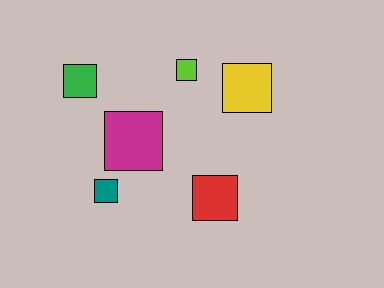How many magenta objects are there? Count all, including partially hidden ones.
There is 1 magenta object.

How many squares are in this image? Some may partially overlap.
There are 6 squares.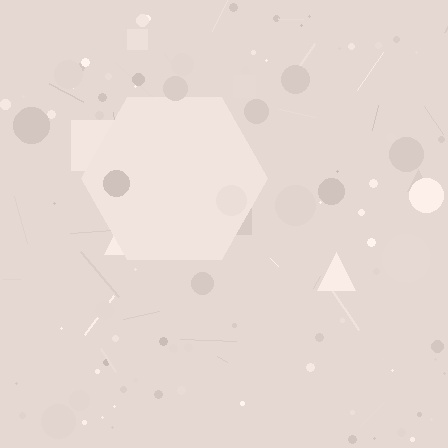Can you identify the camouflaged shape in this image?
The camouflaged shape is a hexagon.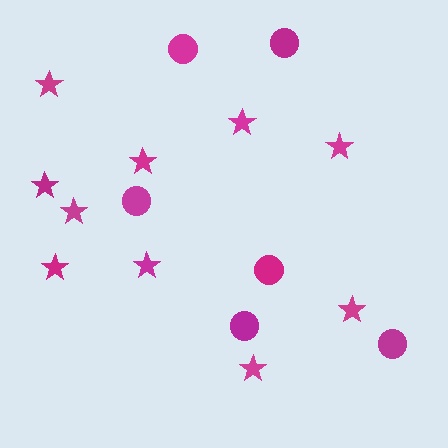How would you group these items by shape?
There are 2 groups: one group of circles (6) and one group of stars (10).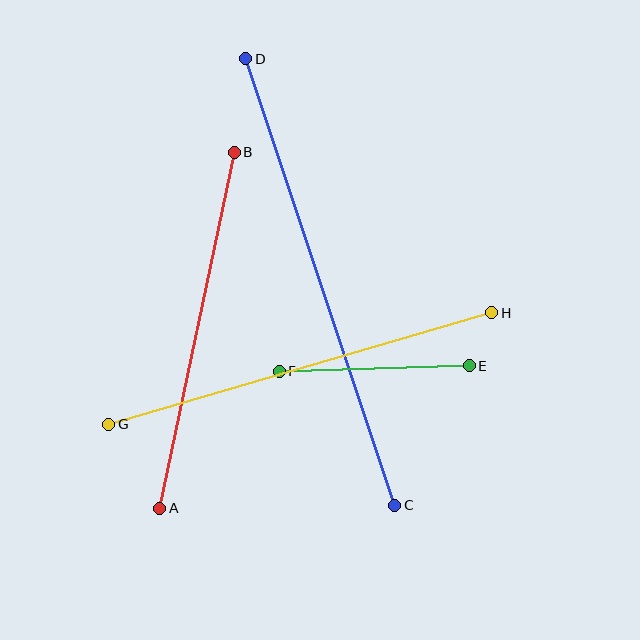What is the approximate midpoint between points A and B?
The midpoint is at approximately (197, 330) pixels.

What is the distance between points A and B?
The distance is approximately 363 pixels.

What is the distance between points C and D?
The distance is approximately 471 pixels.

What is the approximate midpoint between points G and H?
The midpoint is at approximately (300, 369) pixels.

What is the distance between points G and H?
The distance is approximately 399 pixels.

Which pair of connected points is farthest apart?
Points C and D are farthest apart.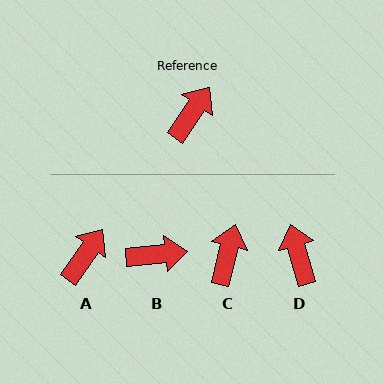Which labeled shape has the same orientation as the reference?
A.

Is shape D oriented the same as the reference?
No, it is off by about 50 degrees.